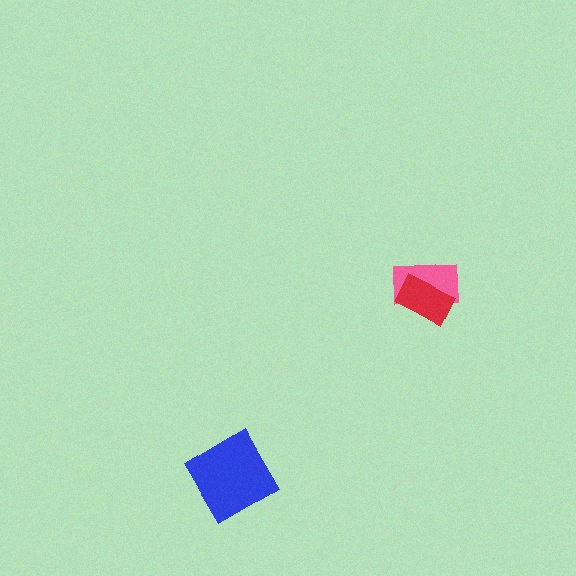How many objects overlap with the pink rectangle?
1 object overlaps with the pink rectangle.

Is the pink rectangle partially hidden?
Yes, it is partially covered by another shape.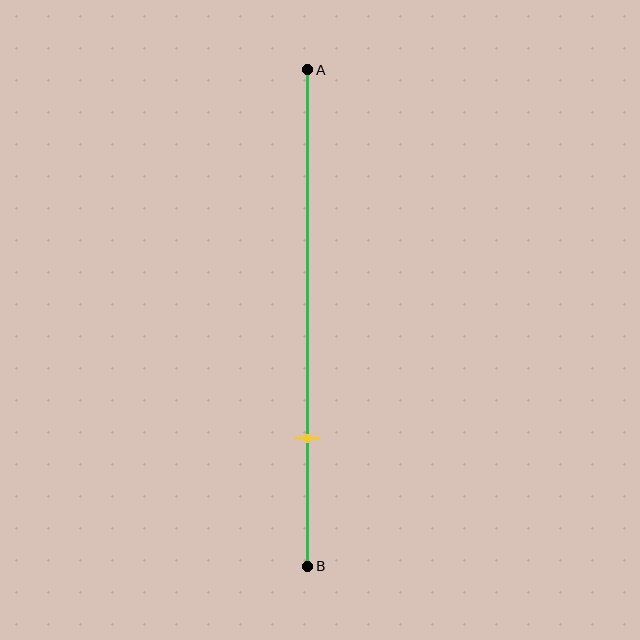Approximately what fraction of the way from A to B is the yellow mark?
The yellow mark is approximately 75% of the way from A to B.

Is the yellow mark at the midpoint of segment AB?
No, the mark is at about 75% from A, not at the 50% midpoint.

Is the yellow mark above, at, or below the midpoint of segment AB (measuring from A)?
The yellow mark is below the midpoint of segment AB.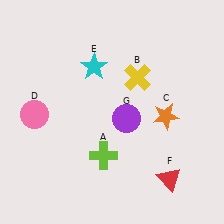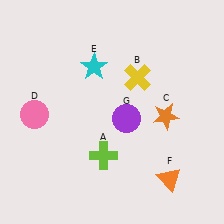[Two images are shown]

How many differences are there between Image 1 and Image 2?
There is 1 difference between the two images.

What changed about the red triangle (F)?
In Image 1, F is red. In Image 2, it changed to orange.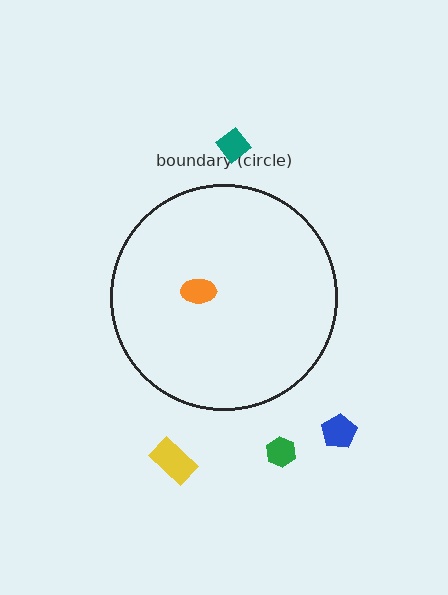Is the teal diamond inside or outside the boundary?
Outside.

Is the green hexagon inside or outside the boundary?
Outside.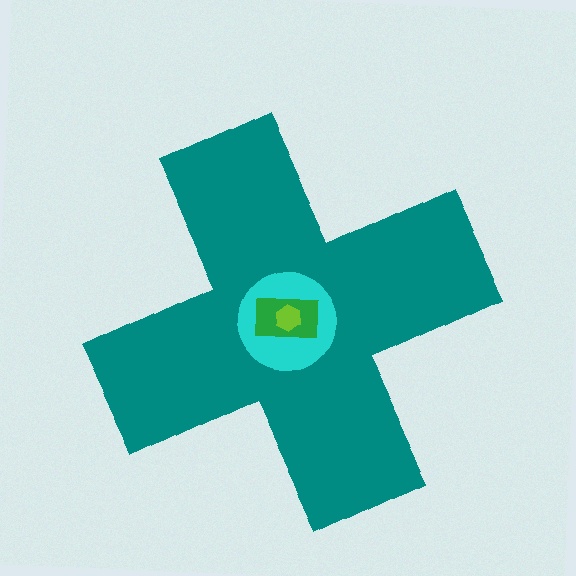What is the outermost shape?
The teal cross.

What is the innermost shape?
The lime hexagon.